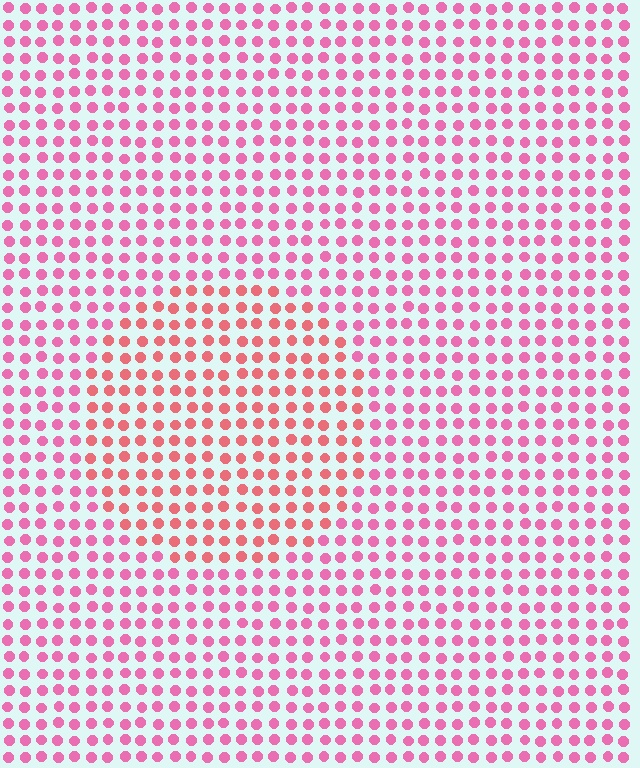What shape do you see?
I see a circle.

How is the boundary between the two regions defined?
The boundary is defined purely by a slight shift in hue (about 27 degrees). Spacing, size, and orientation are identical on both sides.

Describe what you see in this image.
The image is filled with small pink elements in a uniform arrangement. A circle-shaped region is visible where the elements are tinted to a slightly different hue, forming a subtle color boundary.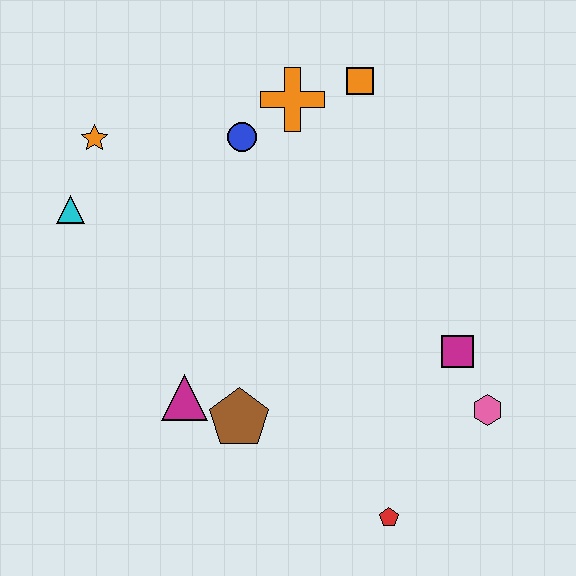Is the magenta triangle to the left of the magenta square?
Yes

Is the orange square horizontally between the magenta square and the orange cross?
Yes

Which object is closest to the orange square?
The orange cross is closest to the orange square.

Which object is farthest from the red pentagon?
The orange star is farthest from the red pentagon.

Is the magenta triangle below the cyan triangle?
Yes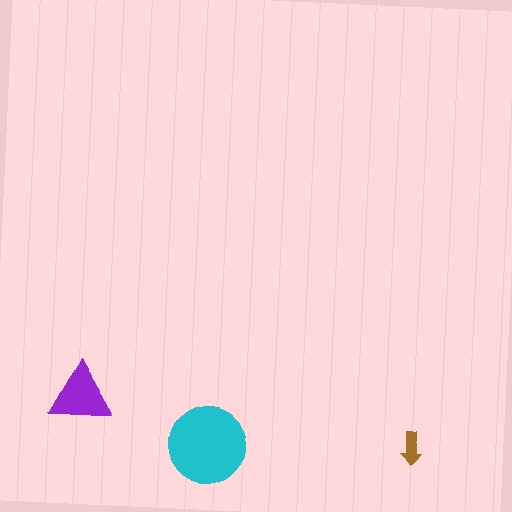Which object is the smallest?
The brown arrow.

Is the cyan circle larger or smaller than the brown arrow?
Larger.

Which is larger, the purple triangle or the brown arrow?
The purple triangle.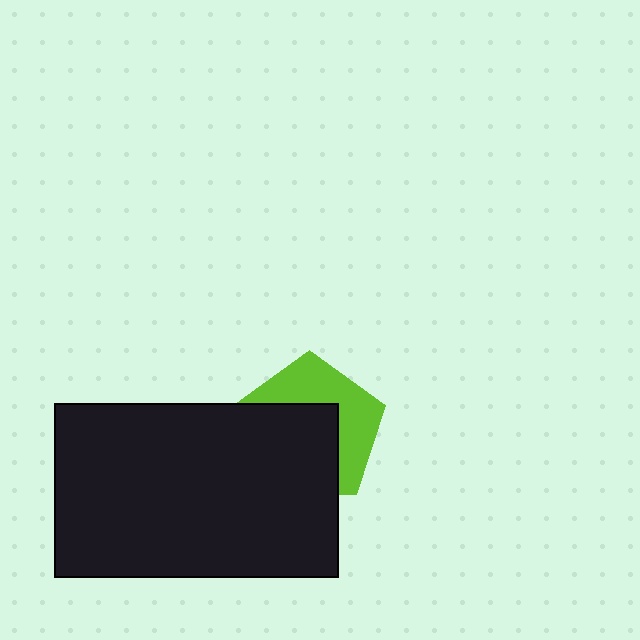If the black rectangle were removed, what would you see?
You would see the complete lime pentagon.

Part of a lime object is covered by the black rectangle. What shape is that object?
It is a pentagon.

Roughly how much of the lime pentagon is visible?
A small part of it is visible (roughly 45%).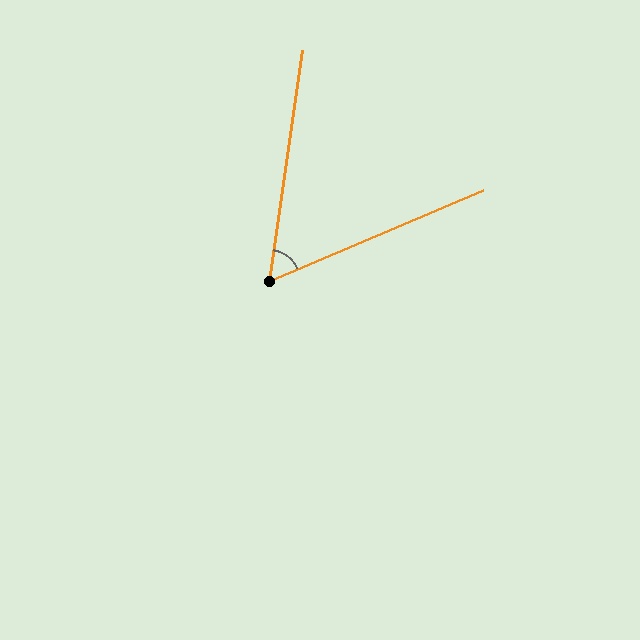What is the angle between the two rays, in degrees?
Approximately 59 degrees.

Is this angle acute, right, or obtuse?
It is acute.